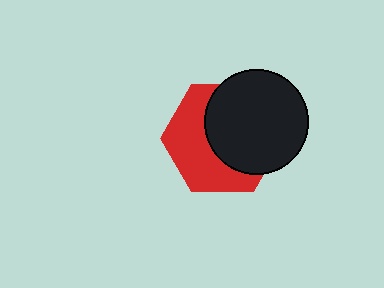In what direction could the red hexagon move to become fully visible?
The red hexagon could move toward the lower-left. That would shift it out from behind the black circle entirely.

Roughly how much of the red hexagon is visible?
About half of it is visible (roughly 47%).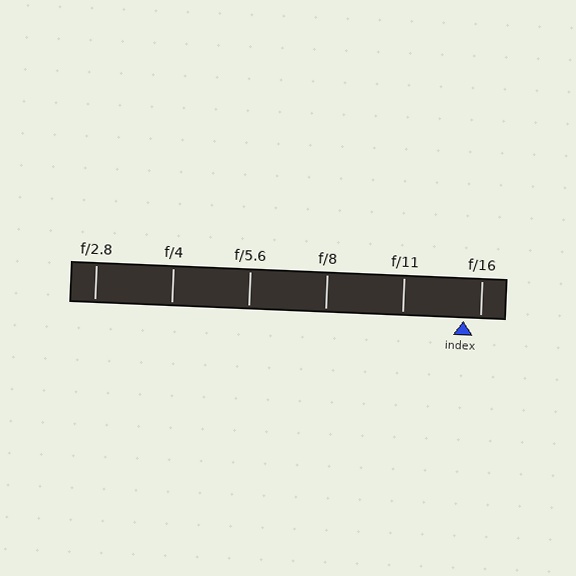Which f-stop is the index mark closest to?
The index mark is closest to f/16.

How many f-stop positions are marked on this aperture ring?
There are 6 f-stop positions marked.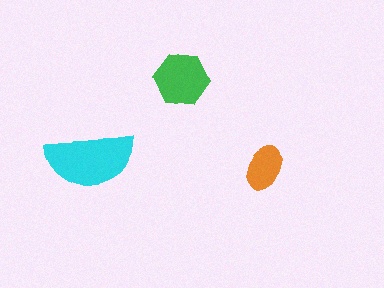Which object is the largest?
The cyan semicircle.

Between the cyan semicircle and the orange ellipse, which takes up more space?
The cyan semicircle.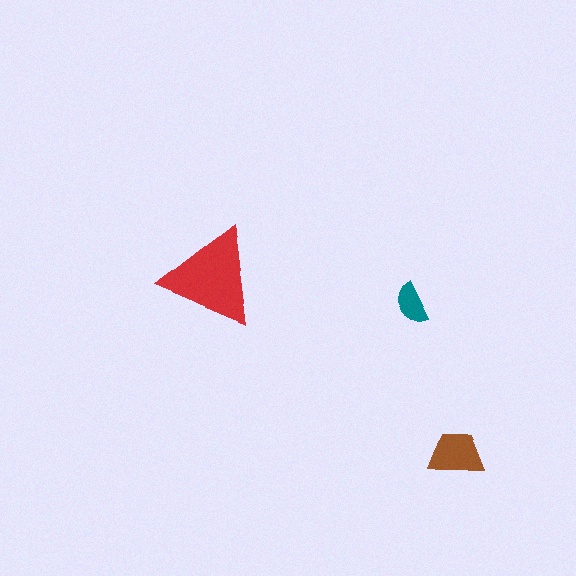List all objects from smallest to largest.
The teal semicircle, the brown trapezoid, the red triangle.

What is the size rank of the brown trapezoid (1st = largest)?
2nd.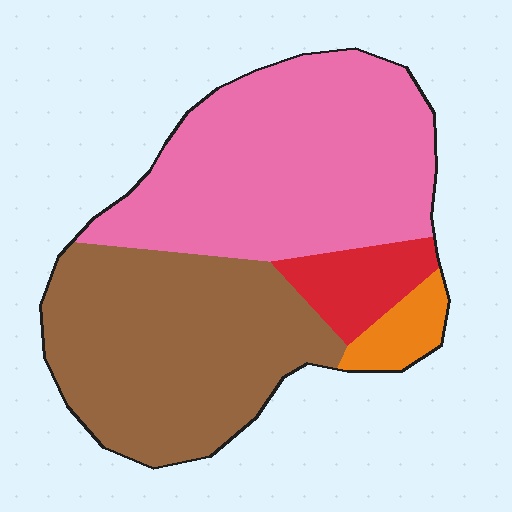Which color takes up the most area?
Pink, at roughly 45%.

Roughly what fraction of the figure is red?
Red takes up about one tenth (1/10) of the figure.